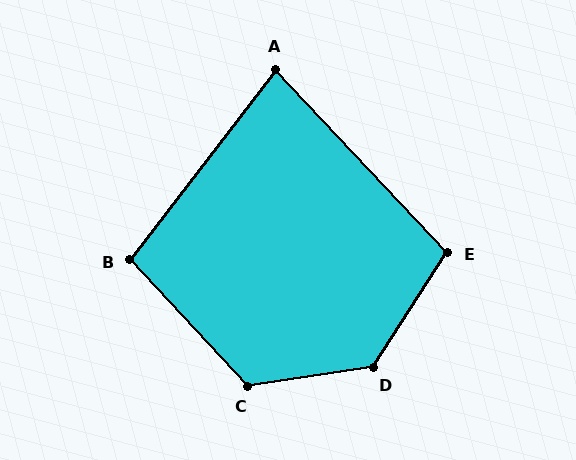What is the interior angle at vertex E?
Approximately 104 degrees (obtuse).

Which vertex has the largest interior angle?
D, at approximately 132 degrees.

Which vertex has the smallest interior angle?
A, at approximately 81 degrees.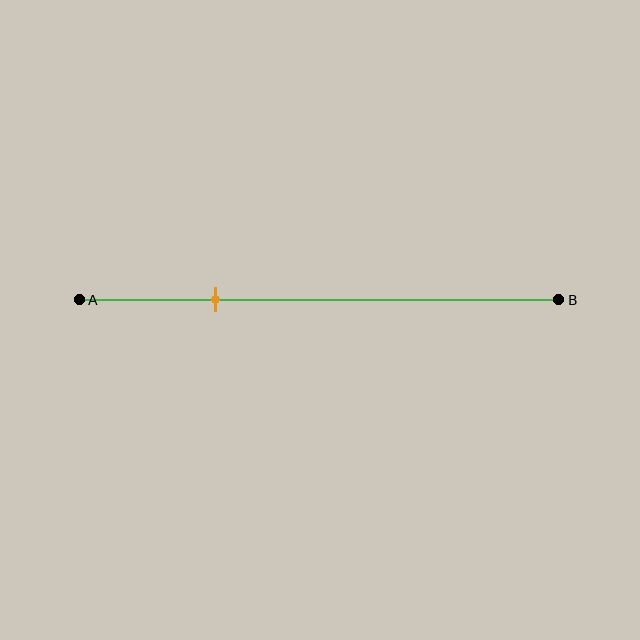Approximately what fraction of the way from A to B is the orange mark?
The orange mark is approximately 30% of the way from A to B.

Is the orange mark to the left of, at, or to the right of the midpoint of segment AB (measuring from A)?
The orange mark is to the left of the midpoint of segment AB.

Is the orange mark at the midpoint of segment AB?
No, the mark is at about 30% from A, not at the 50% midpoint.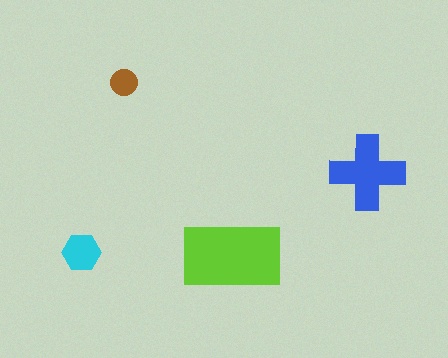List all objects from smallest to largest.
The brown circle, the cyan hexagon, the blue cross, the lime rectangle.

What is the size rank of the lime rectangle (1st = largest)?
1st.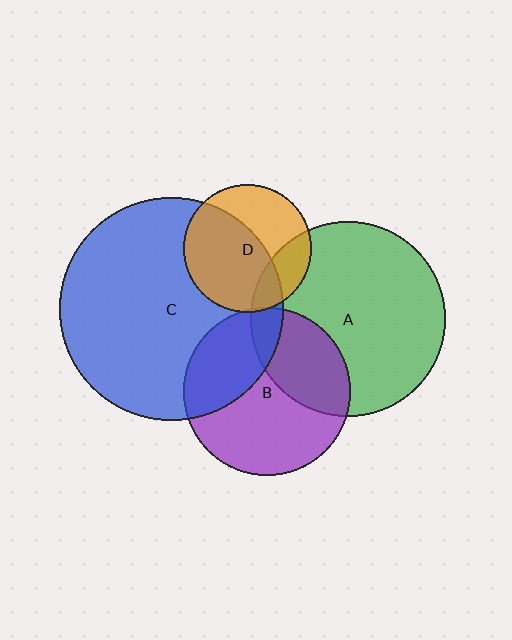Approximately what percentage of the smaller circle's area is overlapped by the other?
Approximately 60%.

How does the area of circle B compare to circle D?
Approximately 1.7 times.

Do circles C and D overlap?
Yes.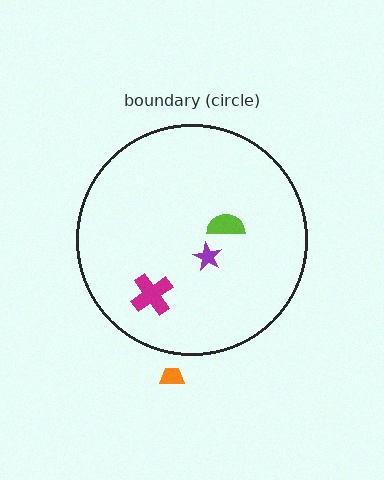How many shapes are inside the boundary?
3 inside, 1 outside.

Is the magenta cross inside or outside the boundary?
Inside.